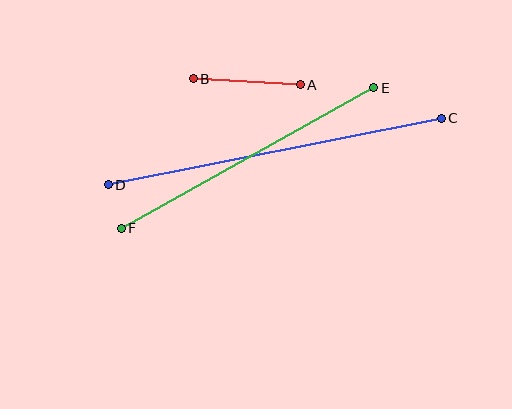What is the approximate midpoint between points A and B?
The midpoint is at approximately (247, 82) pixels.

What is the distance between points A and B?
The distance is approximately 107 pixels.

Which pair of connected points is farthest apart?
Points C and D are farthest apart.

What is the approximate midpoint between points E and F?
The midpoint is at approximately (248, 158) pixels.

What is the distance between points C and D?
The distance is approximately 340 pixels.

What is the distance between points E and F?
The distance is approximately 289 pixels.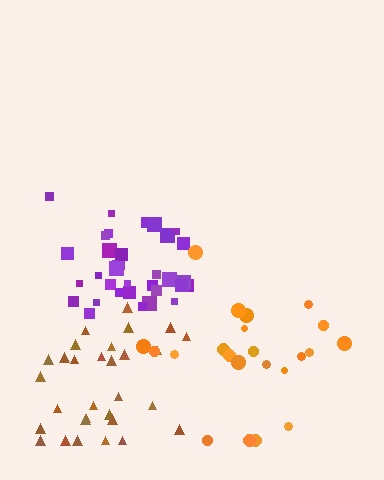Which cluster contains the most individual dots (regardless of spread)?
Purple (34).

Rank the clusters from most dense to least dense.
purple, brown, orange.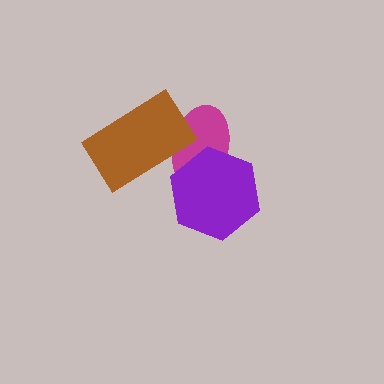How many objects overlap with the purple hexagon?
1 object overlaps with the purple hexagon.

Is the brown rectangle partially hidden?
No, no other shape covers it.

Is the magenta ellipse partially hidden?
Yes, it is partially covered by another shape.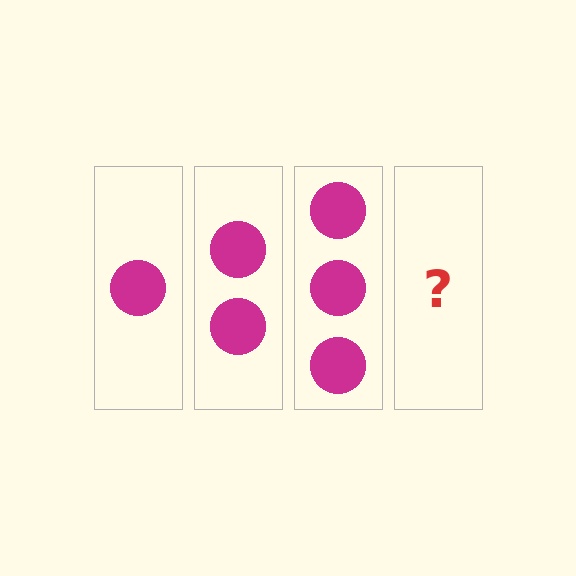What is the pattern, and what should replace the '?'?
The pattern is that each step adds one more circle. The '?' should be 4 circles.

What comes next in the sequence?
The next element should be 4 circles.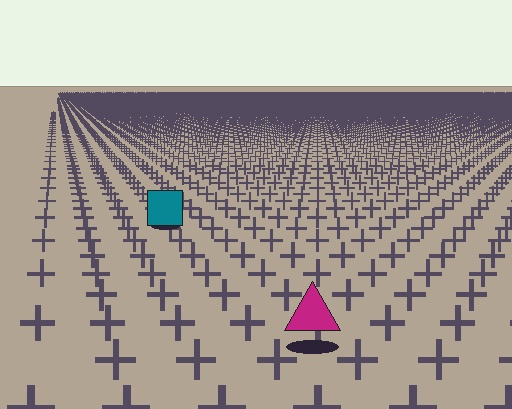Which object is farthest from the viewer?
The teal square is farthest from the viewer. It appears smaller and the ground texture around it is denser.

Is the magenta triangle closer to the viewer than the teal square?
Yes. The magenta triangle is closer — you can tell from the texture gradient: the ground texture is coarser near it.